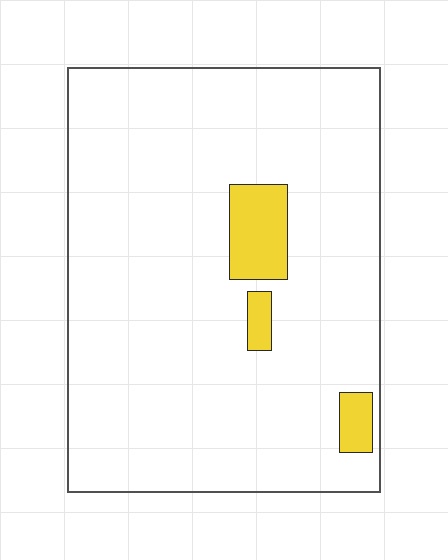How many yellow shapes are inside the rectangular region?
3.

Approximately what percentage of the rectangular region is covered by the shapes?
Approximately 5%.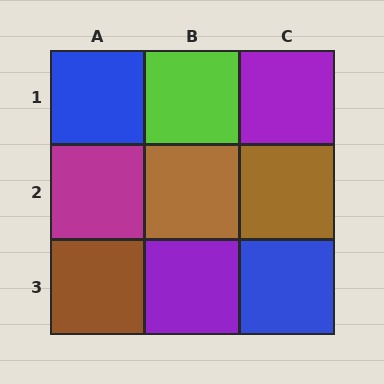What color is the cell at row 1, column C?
Purple.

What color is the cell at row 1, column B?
Lime.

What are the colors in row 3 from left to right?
Brown, purple, blue.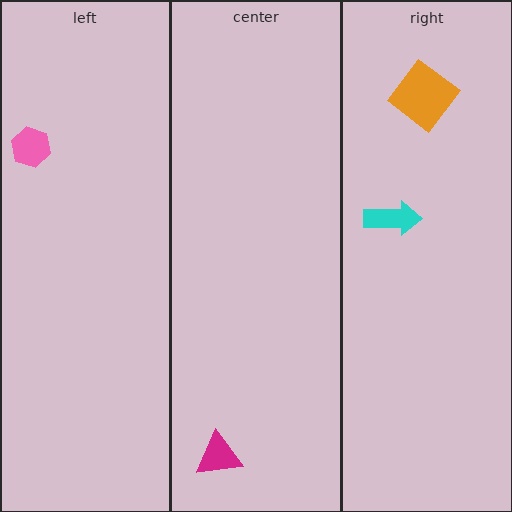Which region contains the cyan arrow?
The right region.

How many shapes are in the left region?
1.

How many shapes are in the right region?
2.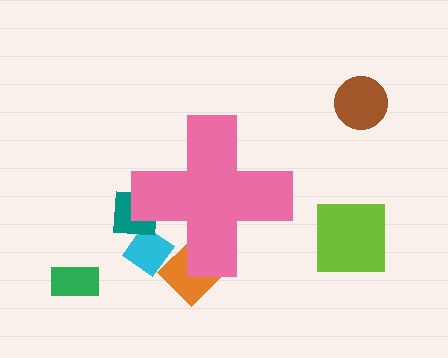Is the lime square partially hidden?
No, the lime square is fully visible.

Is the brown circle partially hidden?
No, the brown circle is fully visible.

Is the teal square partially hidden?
Yes, the teal square is partially hidden behind the pink cross.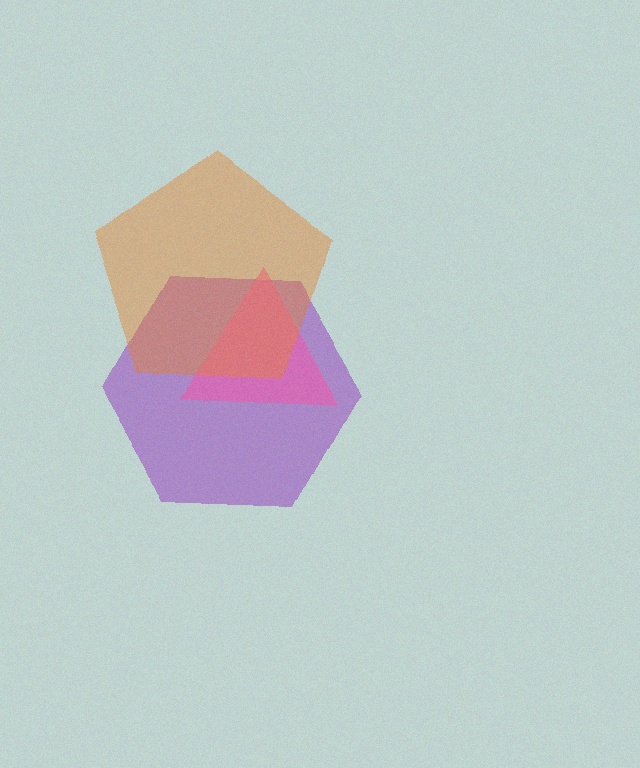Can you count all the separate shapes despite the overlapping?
Yes, there are 3 separate shapes.